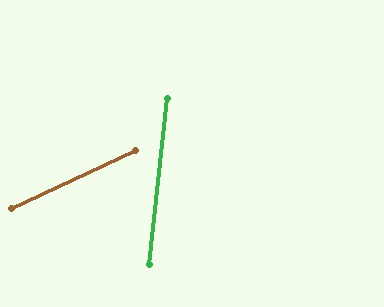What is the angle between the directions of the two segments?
Approximately 58 degrees.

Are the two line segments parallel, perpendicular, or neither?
Neither parallel nor perpendicular — they differ by about 58°.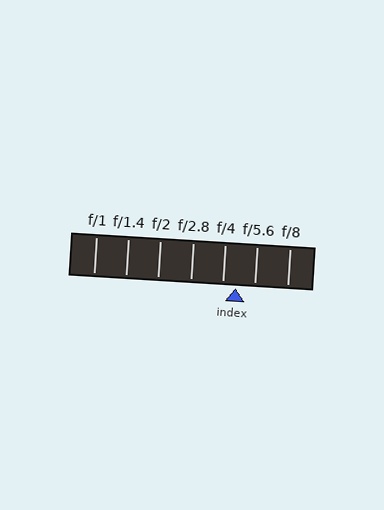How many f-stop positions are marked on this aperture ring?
There are 7 f-stop positions marked.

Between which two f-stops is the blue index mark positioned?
The index mark is between f/4 and f/5.6.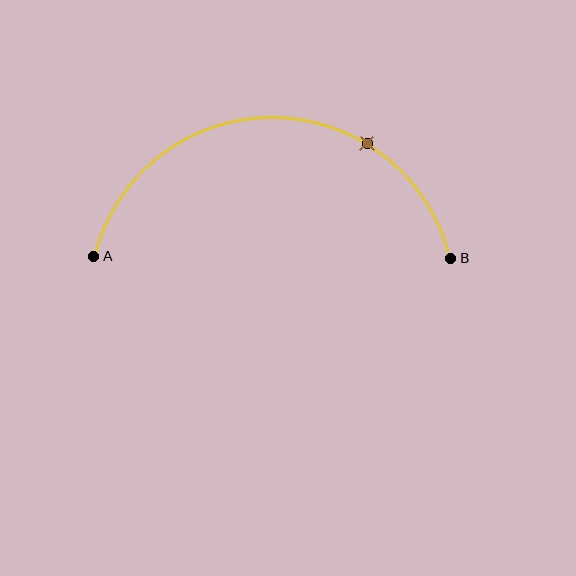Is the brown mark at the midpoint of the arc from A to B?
No. The brown mark lies on the arc but is closer to endpoint B. The arc midpoint would be at the point on the curve equidistant along the arc from both A and B.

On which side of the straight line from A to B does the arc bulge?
The arc bulges above the straight line connecting A and B.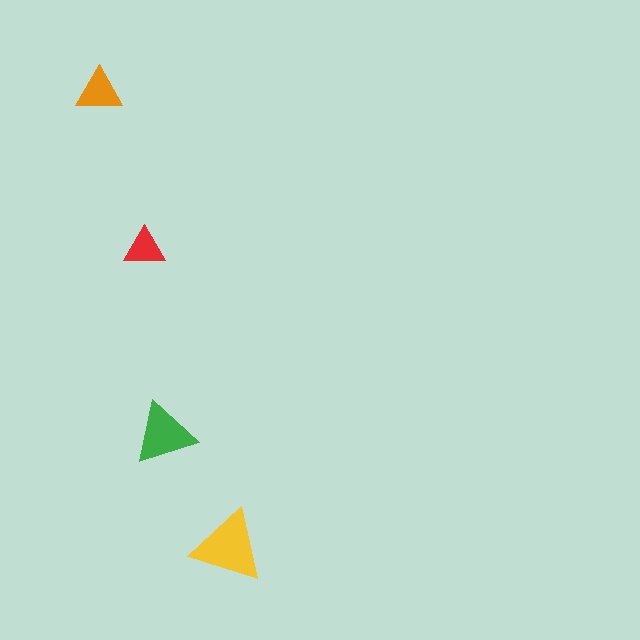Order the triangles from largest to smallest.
the yellow one, the green one, the orange one, the red one.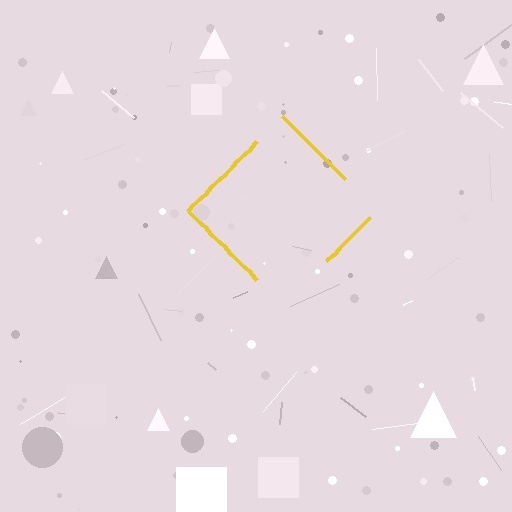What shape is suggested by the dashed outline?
The dashed outline suggests a diamond.